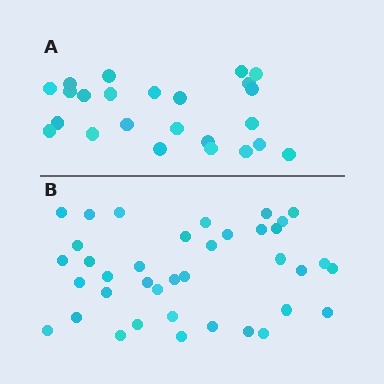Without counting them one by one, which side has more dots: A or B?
Region B (the bottom region) has more dots.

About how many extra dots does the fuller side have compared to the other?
Region B has approximately 15 more dots than region A.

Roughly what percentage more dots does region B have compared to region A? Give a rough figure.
About 60% more.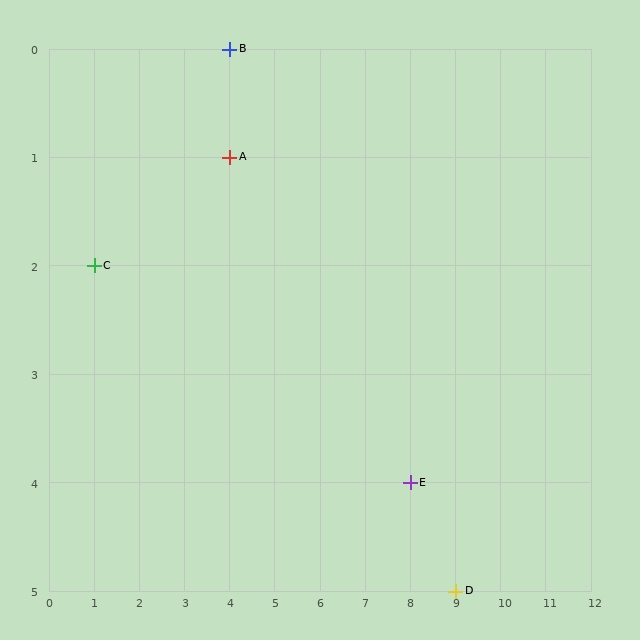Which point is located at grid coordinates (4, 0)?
Point B is at (4, 0).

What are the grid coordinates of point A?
Point A is at grid coordinates (4, 1).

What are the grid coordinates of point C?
Point C is at grid coordinates (1, 2).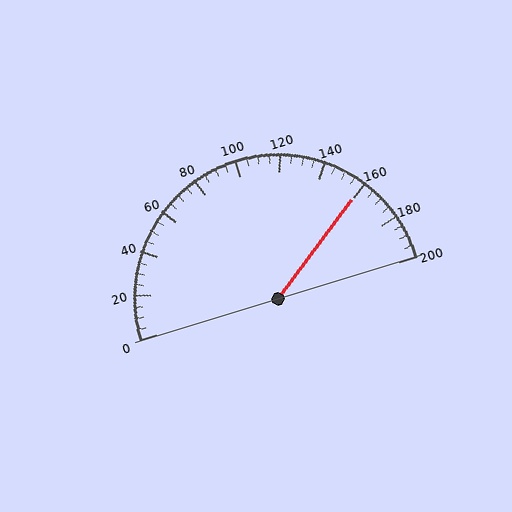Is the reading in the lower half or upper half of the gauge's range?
The reading is in the upper half of the range (0 to 200).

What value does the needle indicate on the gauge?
The needle indicates approximately 160.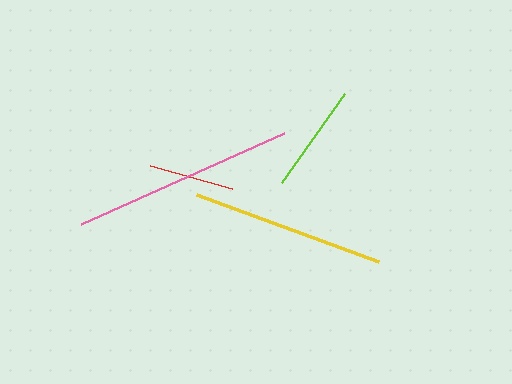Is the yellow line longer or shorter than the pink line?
The pink line is longer than the yellow line.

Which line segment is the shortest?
The red line is the shortest at approximately 85 pixels.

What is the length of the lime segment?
The lime segment is approximately 109 pixels long.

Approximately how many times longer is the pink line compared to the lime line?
The pink line is approximately 2.0 times the length of the lime line.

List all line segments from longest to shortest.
From longest to shortest: pink, yellow, lime, red.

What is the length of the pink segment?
The pink segment is approximately 223 pixels long.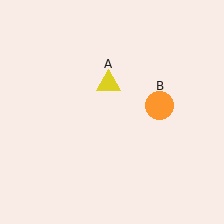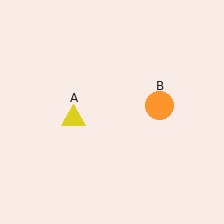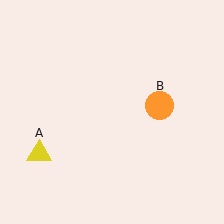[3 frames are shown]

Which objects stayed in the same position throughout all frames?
Orange circle (object B) remained stationary.